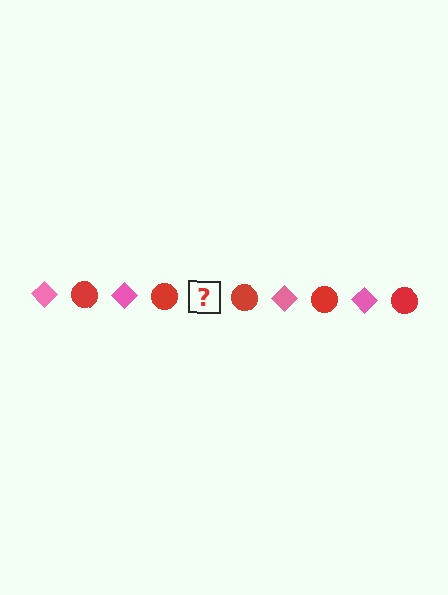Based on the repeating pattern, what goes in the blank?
The blank should be a pink diamond.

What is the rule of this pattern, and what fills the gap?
The rule is that the pattern alternates between pink diamond and red circle. The gap should be filled with a pink diamond.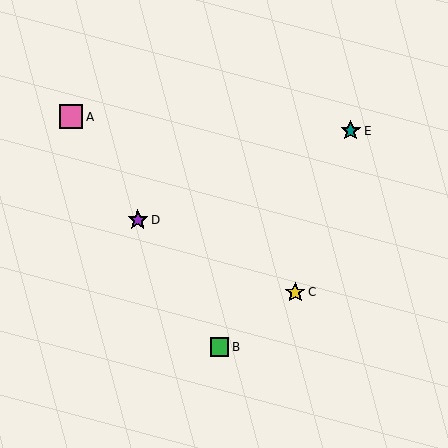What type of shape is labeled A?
Shape A is a pink square.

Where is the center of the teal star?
The center of the teal star is at (351, 131).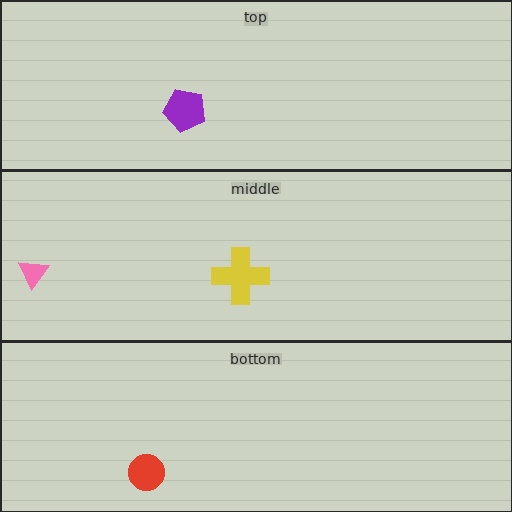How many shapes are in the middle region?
2.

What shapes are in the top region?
The purple pentagon.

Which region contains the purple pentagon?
The top region.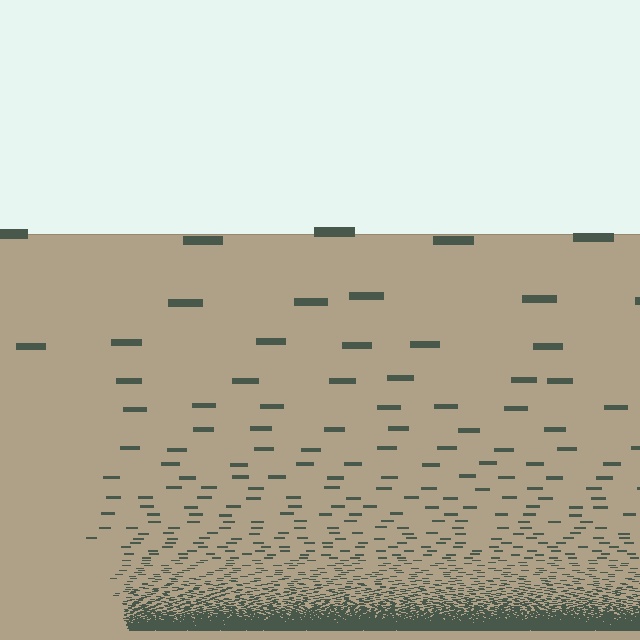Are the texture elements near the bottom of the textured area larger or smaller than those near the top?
Smaller. The gradient is inverted — elements near the bottom are smaller and denser.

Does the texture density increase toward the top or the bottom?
Density increases toward the bottom.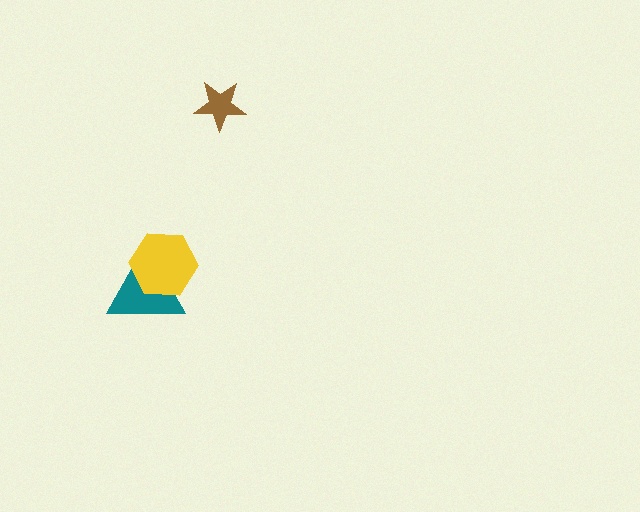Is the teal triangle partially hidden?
Yes, it is partially covered by another shape.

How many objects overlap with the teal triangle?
1 object overlaps with the teal triangle.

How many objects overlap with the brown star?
0 objects overlap with the brown star.